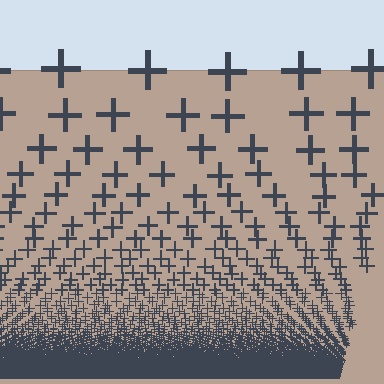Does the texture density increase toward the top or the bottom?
Density increases toward the bottom.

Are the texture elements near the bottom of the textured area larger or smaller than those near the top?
Smaller. The gradient is inverted — elements near the bottom are smaller and denser.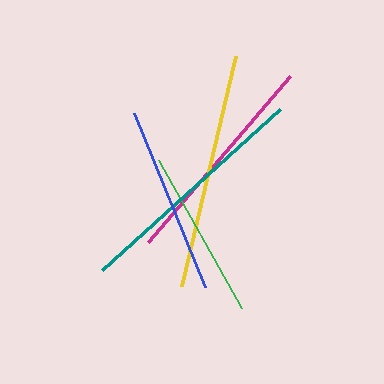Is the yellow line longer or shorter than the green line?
The yellow line is longer than the green line.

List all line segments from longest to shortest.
From longest to shortest: teal, yellow, magenta, blue, green.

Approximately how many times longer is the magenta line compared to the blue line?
The magenta line is approximately 1.2 times the length of the blue line.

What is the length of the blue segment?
The blue segment is approximately 188 pixels long.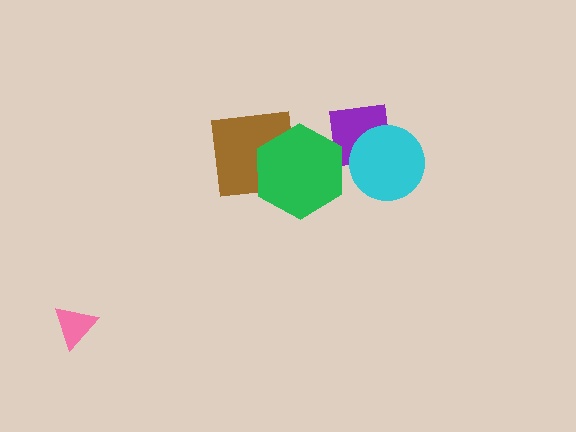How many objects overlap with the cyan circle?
1 object overlaps with the cyan circle.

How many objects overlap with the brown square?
1 object overlaps with the brown square.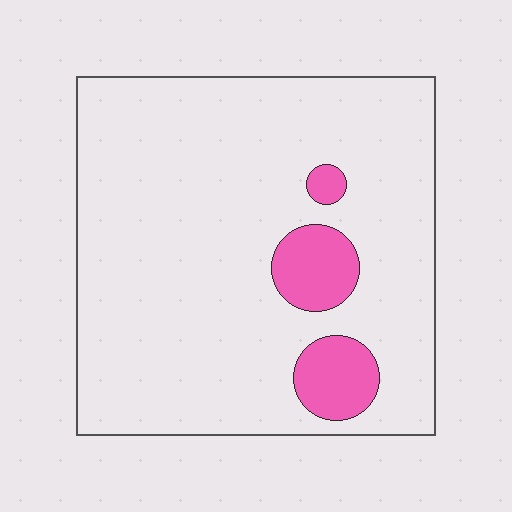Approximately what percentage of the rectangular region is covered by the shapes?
Approximately 10%.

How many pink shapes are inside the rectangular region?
3.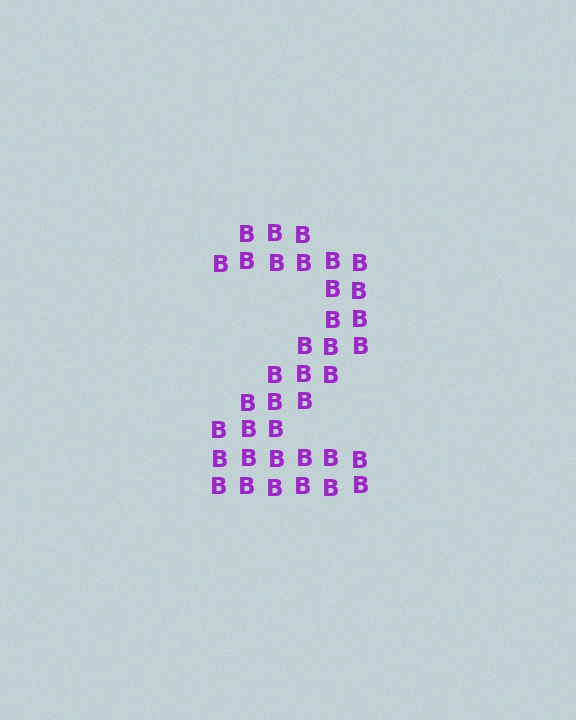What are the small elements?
The small elements are letter B's.